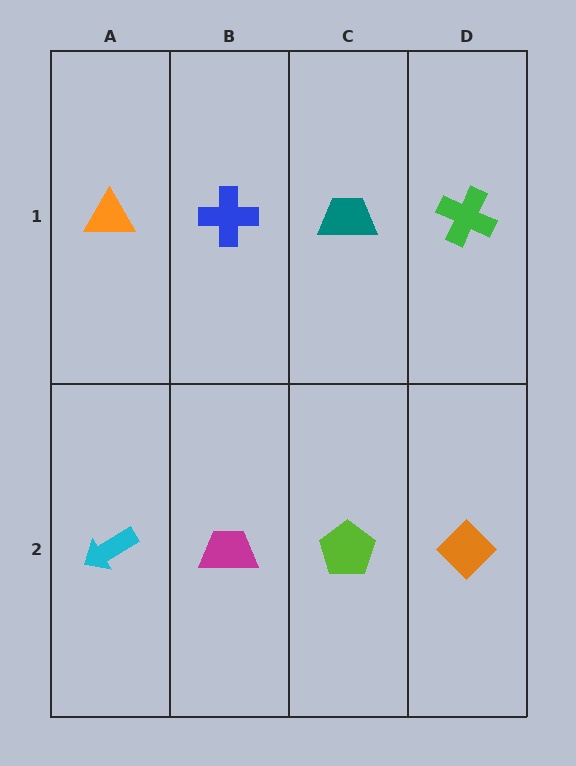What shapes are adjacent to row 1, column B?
A magenta trapezoid (row 2, column B), an orange triangle (row 1, column A), a teal trapezoid (row 1, column C).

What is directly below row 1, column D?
An orange diamond.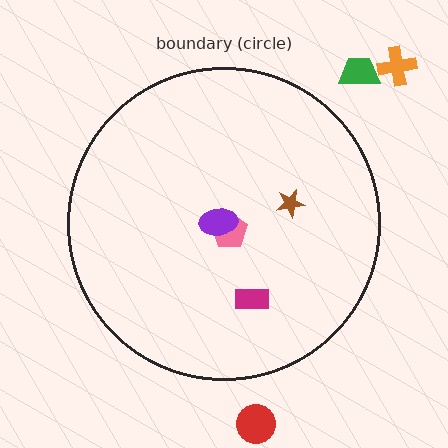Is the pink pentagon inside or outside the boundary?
Inside.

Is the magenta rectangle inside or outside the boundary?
Inside.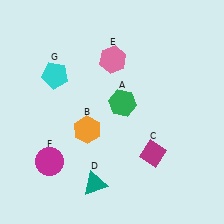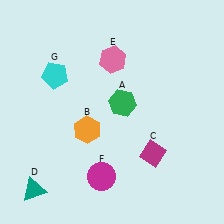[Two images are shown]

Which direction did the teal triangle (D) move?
The teal triangle (D) moved left.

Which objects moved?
The objects that moved are: the teal triangle (D), the magenta circle (F).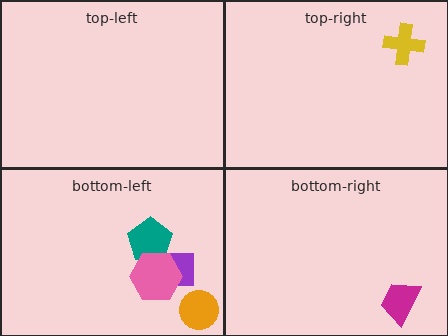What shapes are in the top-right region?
The yellow cross.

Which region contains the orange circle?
The bottom-left region.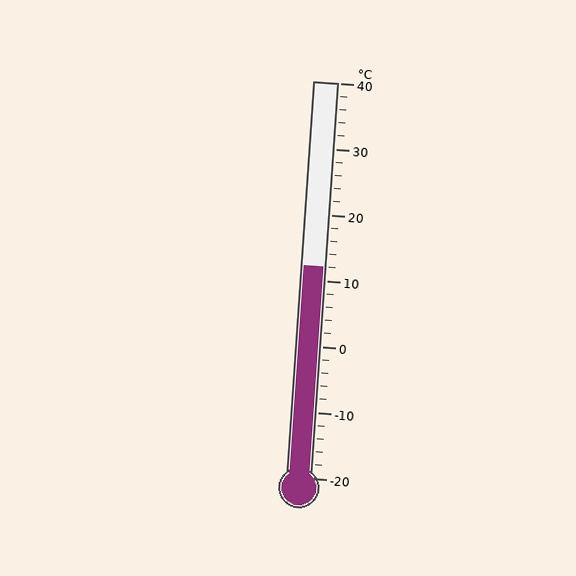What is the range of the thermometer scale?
The thermometer scale ranges from -20°C to 40°C.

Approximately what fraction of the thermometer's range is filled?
The thermometer is filled to approximately 55% of its range.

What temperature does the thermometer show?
The thermometer shows approximately 12°C.